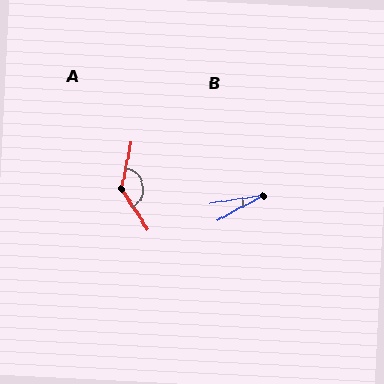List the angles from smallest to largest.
B (20°), A (135°).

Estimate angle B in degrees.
Approximately 20 degrees.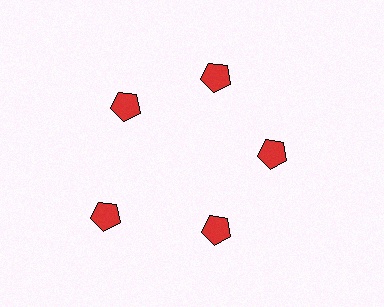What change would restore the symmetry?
The symmetry would be restored by moving it inward, back onto the ring so that all 5 pentagons sit at equal angles and equal distance from the center.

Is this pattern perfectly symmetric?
No. The 5 red pentagons are arranged in a ring, but one element near the 8 o'clock position is pushed outward from the center, breaking the 5-fold rotational symmetry.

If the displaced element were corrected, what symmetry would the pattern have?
It would have 5-fold rotational symmetry — the pattern would map onto itself every 72 degrees.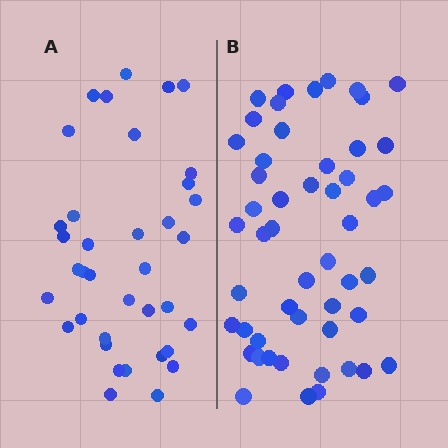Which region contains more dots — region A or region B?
Region B (the right region) has more dots.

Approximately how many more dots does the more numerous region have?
Region B has approximately 15 more dots than region A.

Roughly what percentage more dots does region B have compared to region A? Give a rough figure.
About 40% more.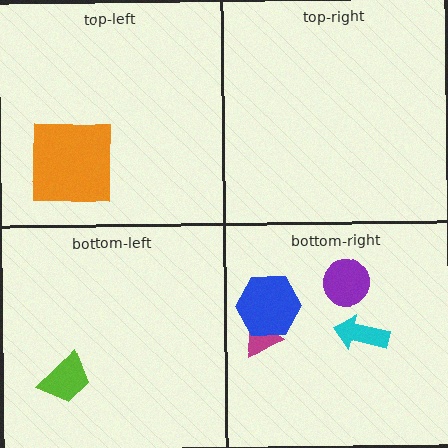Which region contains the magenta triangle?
The bottom-right region.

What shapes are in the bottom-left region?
The lime trapezoid.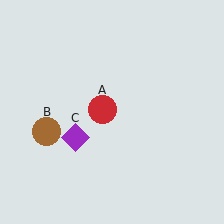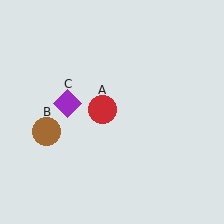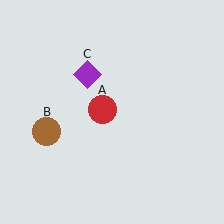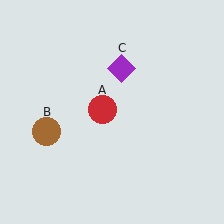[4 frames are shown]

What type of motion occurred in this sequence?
The purple diamond (object C) rotated clockwise around the center of the scene.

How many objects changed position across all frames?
1 object changed position: purple diamond (object C).